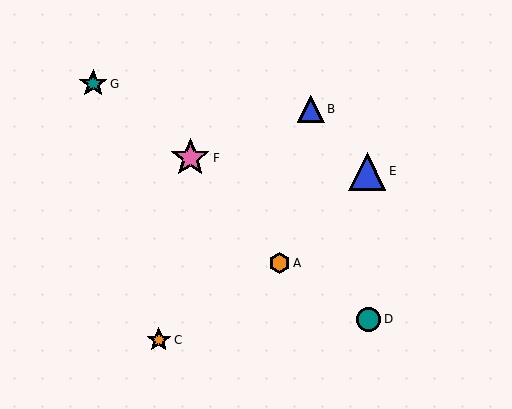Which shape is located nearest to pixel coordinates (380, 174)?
The blue triangle (labeled E) at (367, 171) is nearest to that location.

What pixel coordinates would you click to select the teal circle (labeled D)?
Click at (368, 319) to select the teal circle D.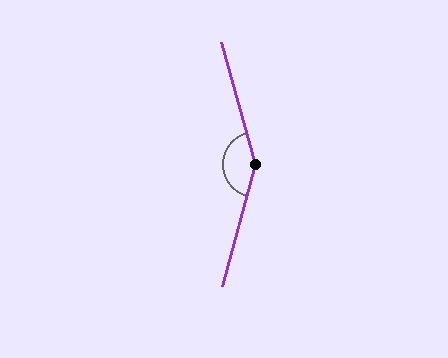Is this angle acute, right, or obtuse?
It is obtuse.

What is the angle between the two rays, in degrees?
Approximately 149 degrees.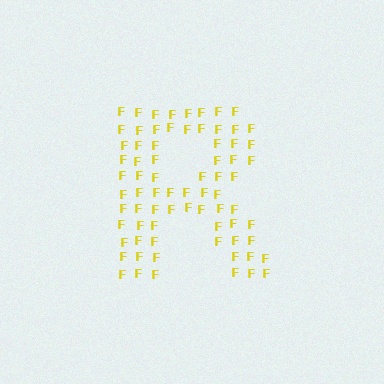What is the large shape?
The large shape is the letter R.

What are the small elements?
The small elements are letter F's.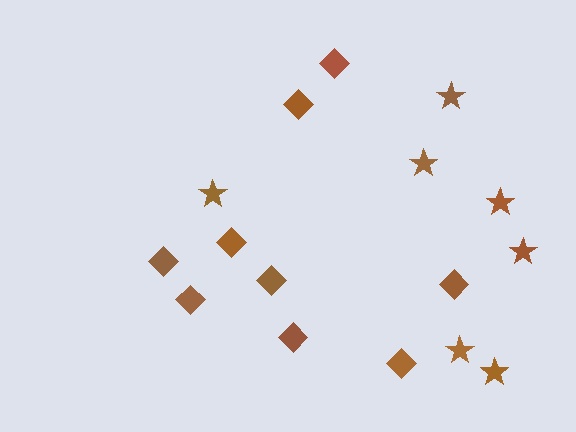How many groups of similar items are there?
There are 2 groups: one group of diamonds (9) and one group of stars (7).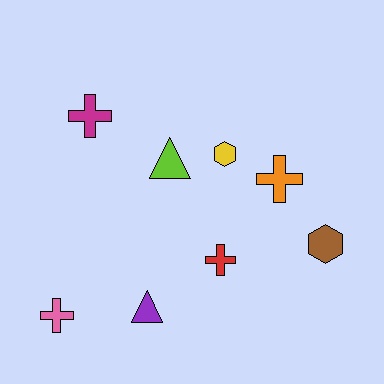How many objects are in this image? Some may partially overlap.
There are 8 objects.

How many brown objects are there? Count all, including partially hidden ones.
There is 1 brown object.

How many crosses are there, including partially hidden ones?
There are 4 crosses.